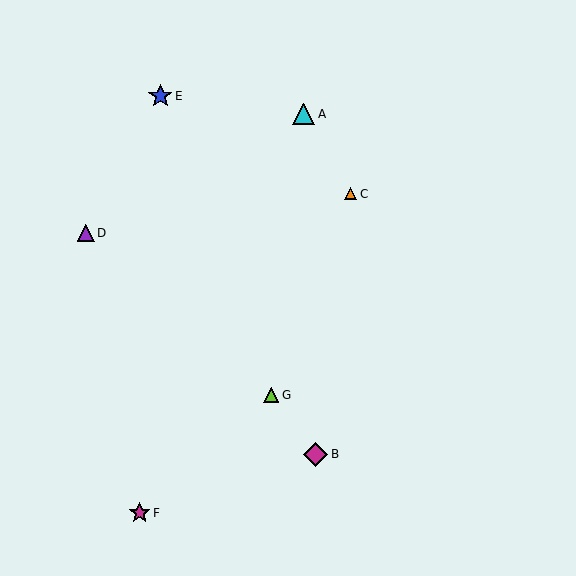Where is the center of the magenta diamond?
The center of the magenta diamond is at (316, 454).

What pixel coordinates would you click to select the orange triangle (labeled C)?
Click at (351, 194) to select the orange triangle C.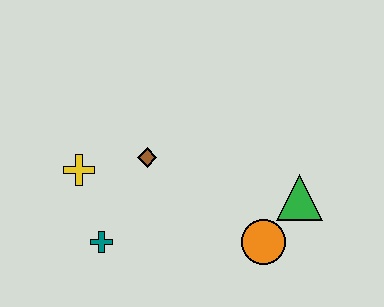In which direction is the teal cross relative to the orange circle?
The teal cross is to the left of the orange circle.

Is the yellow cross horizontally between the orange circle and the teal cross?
No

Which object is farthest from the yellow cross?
The green triangle is farthest from the yellow cross.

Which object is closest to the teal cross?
The yellow cross is closest to the teal cross.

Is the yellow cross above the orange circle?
Yes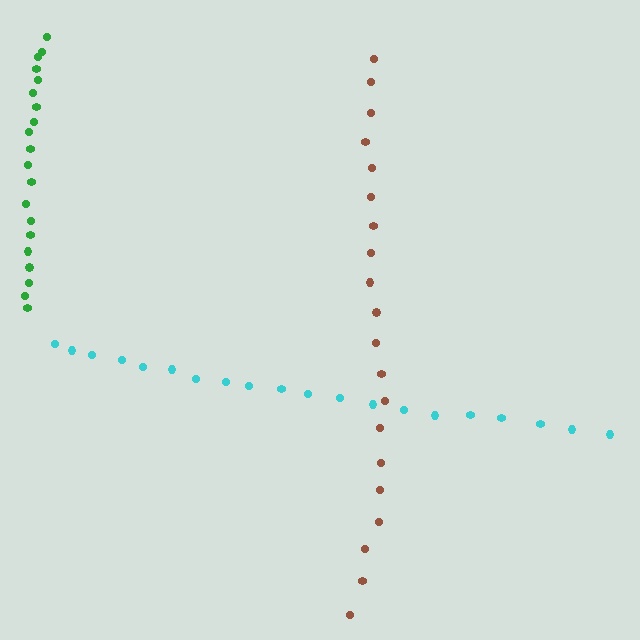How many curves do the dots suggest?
There are 3 distinct paths.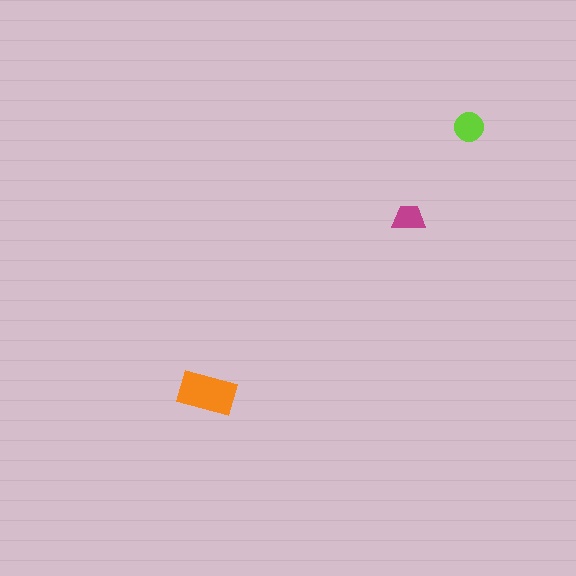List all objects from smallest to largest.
The magenta trapezoid, the lime circle, the orange rectangle.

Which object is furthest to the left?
The orange rectangle is leftmost.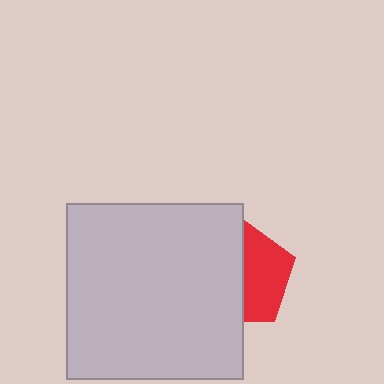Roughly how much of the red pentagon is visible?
About half of it is visible (roughly 47%).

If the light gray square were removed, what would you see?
You would see the complete red pentagon.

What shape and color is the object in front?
The object in front is a light gray square.